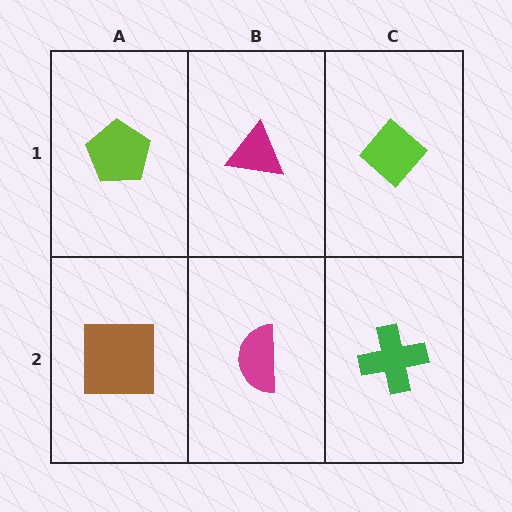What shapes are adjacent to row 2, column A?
A lime pentagon (row 1, column A), a magenta semicircle (row 2, column B).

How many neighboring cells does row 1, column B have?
3.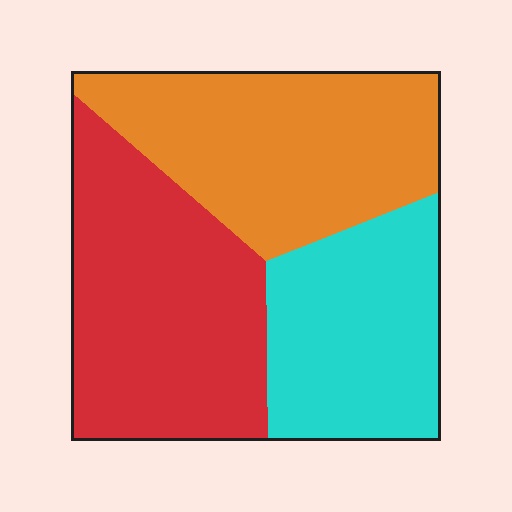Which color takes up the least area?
Cyan, at roughly 25%.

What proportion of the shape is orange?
Orange takes up about one third (1/3) of the shape.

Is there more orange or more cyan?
Orange.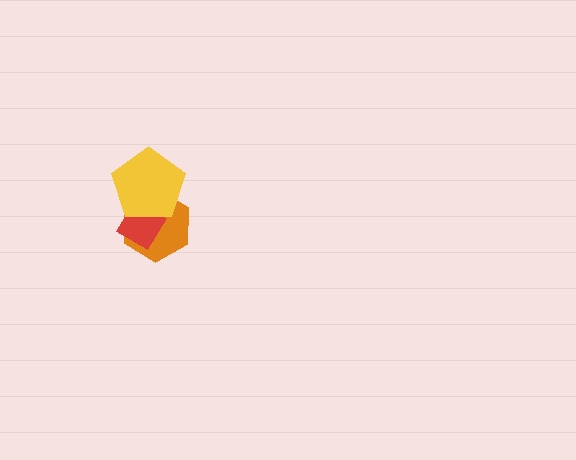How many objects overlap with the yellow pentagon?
2 objects overlap with the yellow pentagon.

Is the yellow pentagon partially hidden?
No, no other shape covers it.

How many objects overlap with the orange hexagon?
2 objects overlap with the orange hexagon.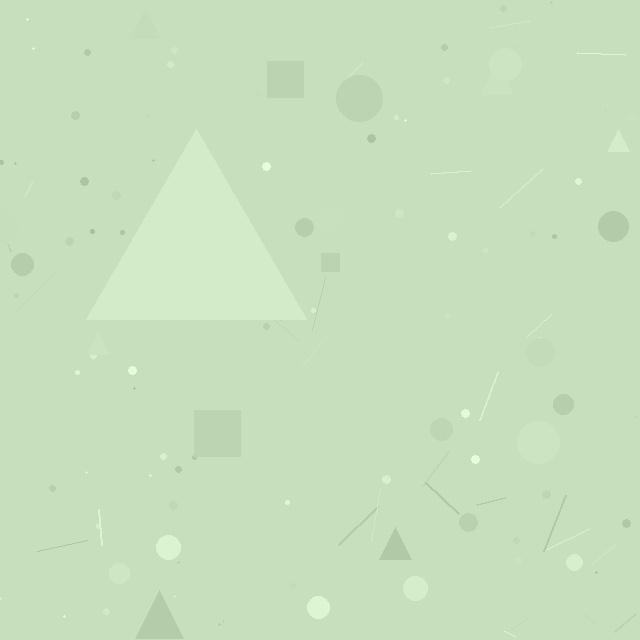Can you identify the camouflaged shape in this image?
The camouflaged shape is a triangle.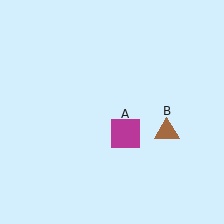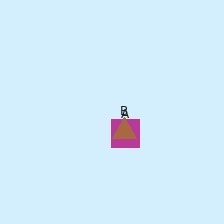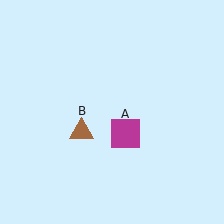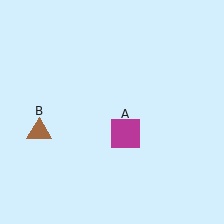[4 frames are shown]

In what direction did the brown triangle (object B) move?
The brown triangle (object B) moved left.